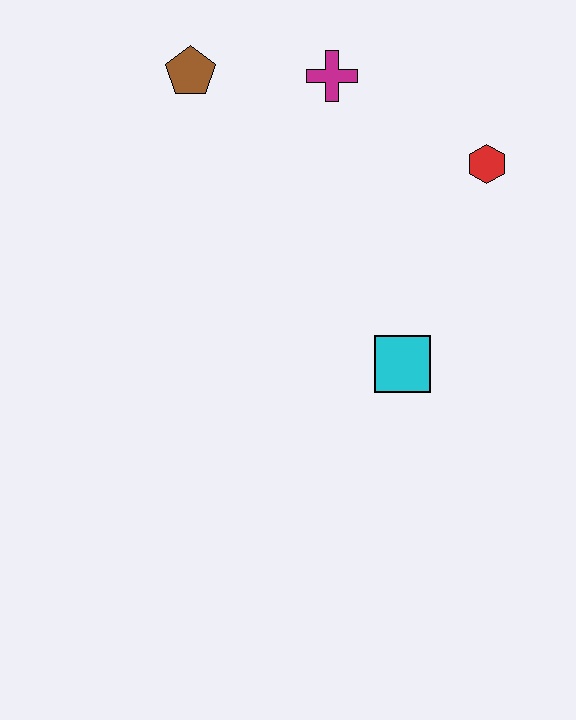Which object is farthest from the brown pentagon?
The cyan square is farthest from the brown pentagon.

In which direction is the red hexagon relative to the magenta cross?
The red hexagon is to the right of the magenta cross.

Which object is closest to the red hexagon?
The magenta cross is closest to the red hexagon.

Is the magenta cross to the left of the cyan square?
Yes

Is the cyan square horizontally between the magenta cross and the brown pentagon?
No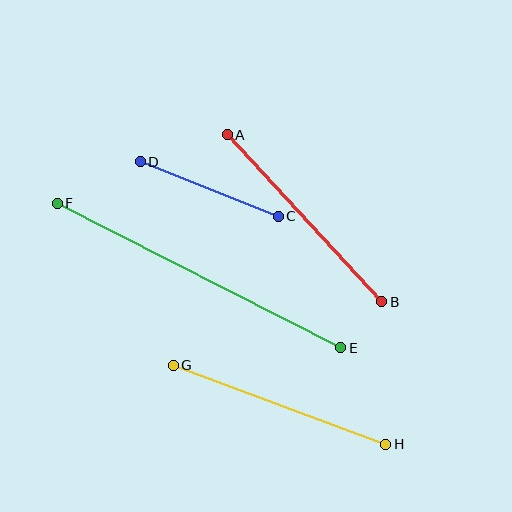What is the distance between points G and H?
The distance is approximately 226 pixels.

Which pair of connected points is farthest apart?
Points E and F are farthest apart.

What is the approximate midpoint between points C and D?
The midpoint is at approximately (209, 189) pixels.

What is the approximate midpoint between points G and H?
The midpoint is at approximately (280, 405) pixels.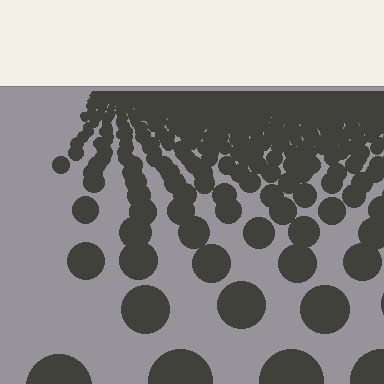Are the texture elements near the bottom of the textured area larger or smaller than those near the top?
Larger. Near the bottom, elements are closer to the viewer and appear at a bigger on-screen size.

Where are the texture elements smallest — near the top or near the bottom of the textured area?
Near the top.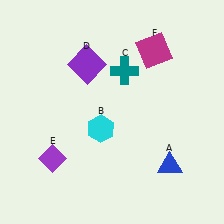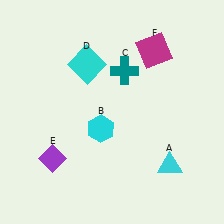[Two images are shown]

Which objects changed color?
A changed from blue to cyan. D changed from purple to cyan.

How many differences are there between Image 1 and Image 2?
There are 2 differences between the two images.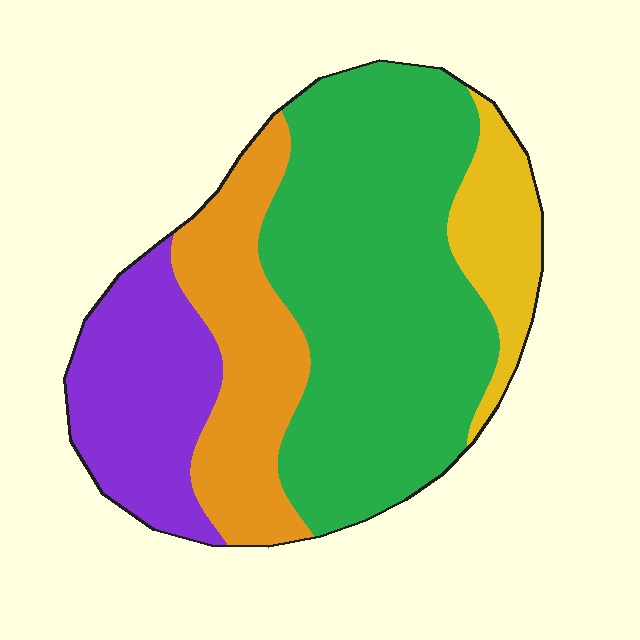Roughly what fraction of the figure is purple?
Purple covers around 20% of the figure.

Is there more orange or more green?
Green.